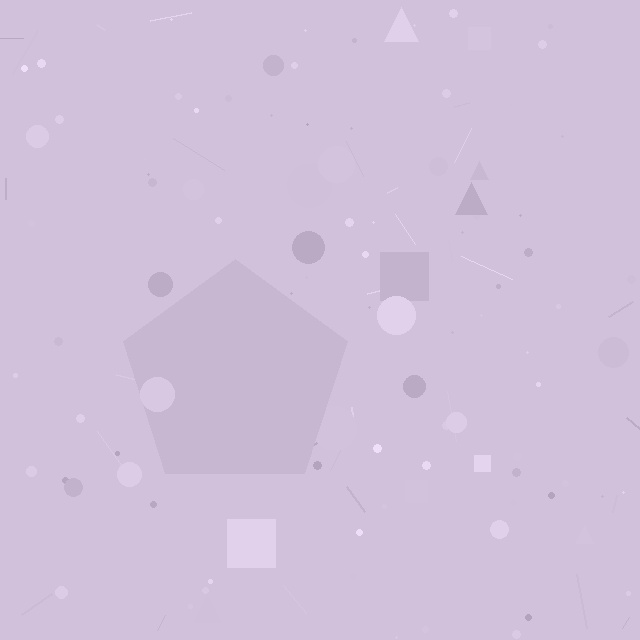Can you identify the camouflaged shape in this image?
The camouflaged shape is a pentagon.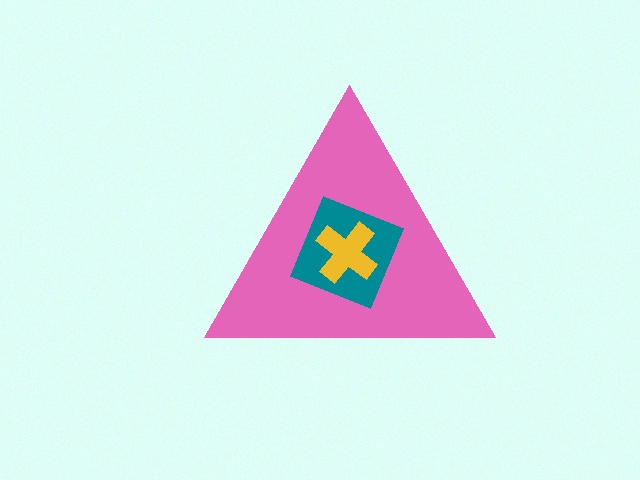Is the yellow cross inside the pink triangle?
Yes.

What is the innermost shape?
The yellow cross.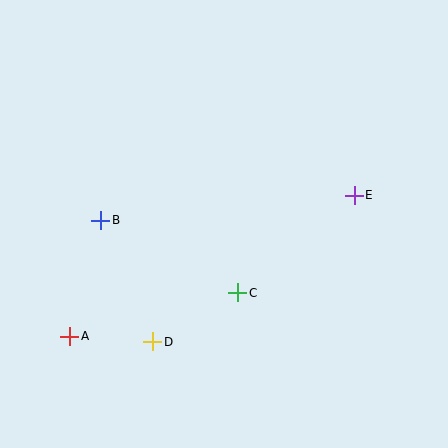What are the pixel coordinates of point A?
Point A is at (70, 336).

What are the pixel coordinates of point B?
Point B is at (101, 220).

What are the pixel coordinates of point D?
Point D is at (153, 342).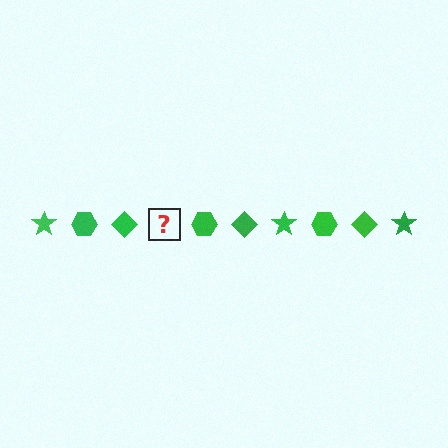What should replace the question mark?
The question mark should be replaced with a green star.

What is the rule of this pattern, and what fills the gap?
The rule is that the pattern cycles through star, hexagon, diamond shapes in green. The gap should be filled with a green star.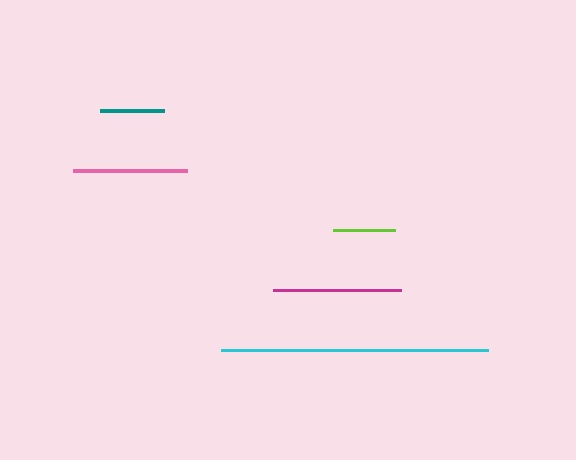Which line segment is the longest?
The cyan line is the longest at approximately 267 pixels.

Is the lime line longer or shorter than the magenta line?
The magenta line is longer than the lime line.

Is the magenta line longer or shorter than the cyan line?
The cyan line is longer than the magenta line.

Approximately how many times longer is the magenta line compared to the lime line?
The magenta line is approximately 2.1 times the length of the lime line.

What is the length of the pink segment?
The pink segment is approximately 114 pixels long.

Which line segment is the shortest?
The lime line is the shortest at approximately 62 pixels.